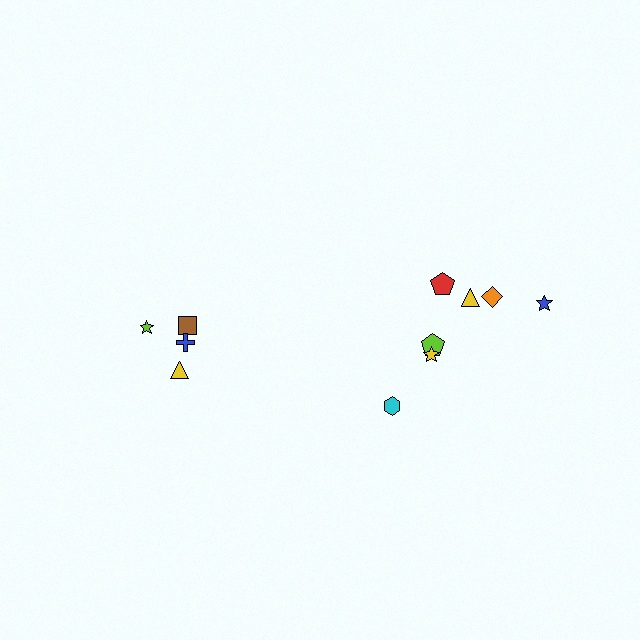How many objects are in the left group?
There are 4 objects.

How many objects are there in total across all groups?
There are 11 objects.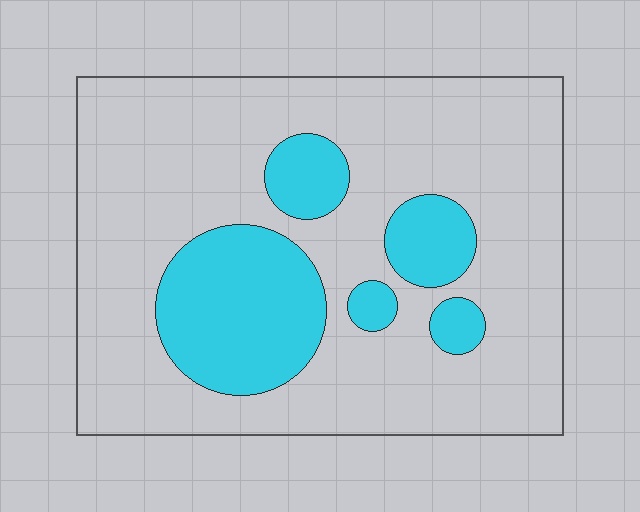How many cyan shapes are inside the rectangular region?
5.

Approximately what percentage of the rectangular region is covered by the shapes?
Approximately 25%.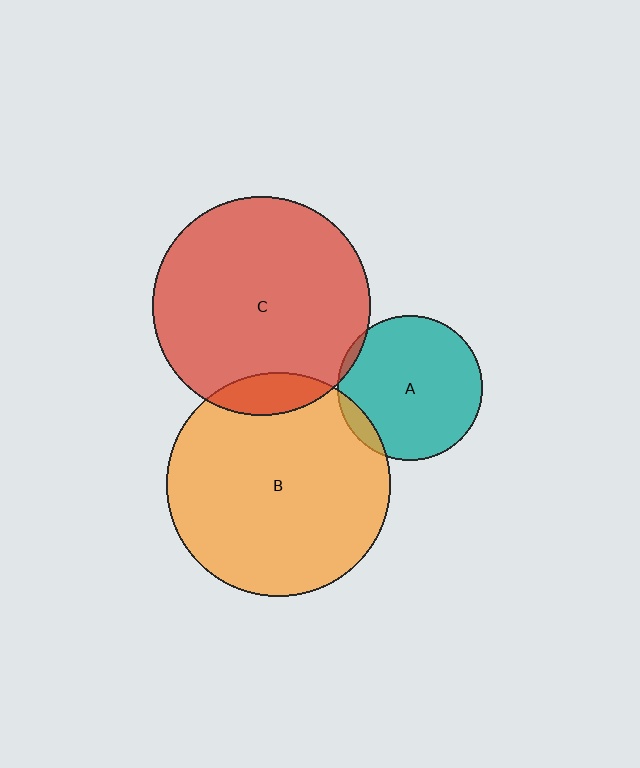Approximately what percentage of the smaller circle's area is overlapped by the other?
Approximately 10%.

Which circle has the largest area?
Circle B (orange).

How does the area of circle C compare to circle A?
Approximately 2.3 times.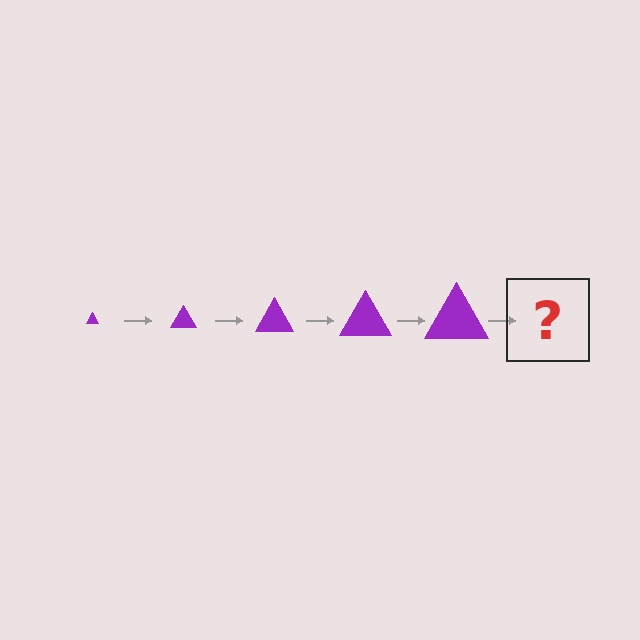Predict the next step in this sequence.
The next step is a purple triangle, larger than the previous one.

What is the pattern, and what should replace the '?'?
The pattern is that the triangle gets progressively larger each step. The '?' should be a purple triangle, larger than the previous one.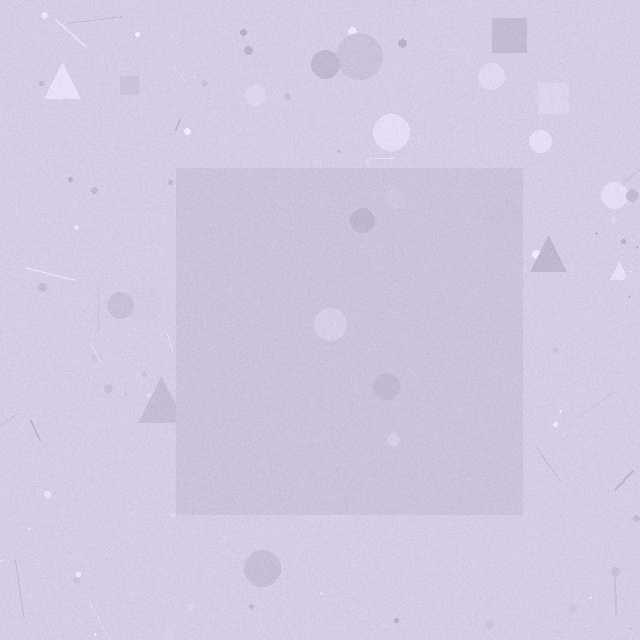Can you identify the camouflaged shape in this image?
The camouflaged shape is a square.